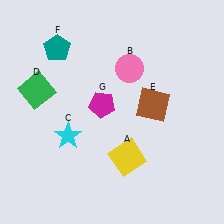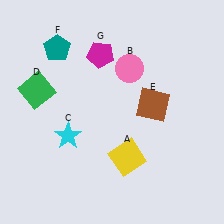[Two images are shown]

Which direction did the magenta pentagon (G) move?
The magenta pentagon (G) moved up.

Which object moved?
The magenta pentagon (G) moved up.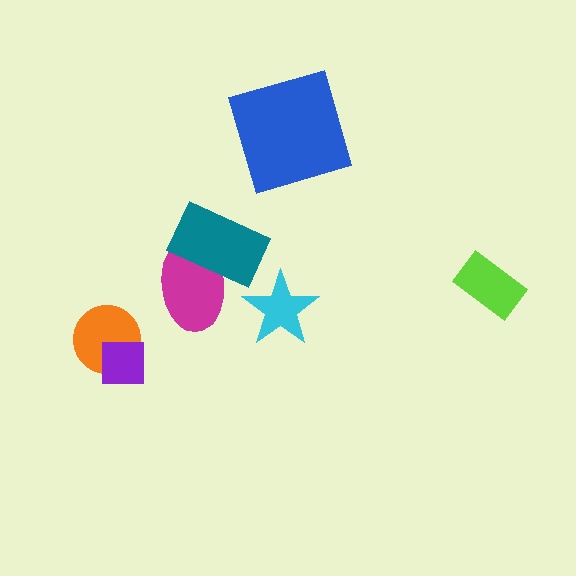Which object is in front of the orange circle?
The purple square is in front of the orange circle.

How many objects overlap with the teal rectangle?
1 object overlaps with the teal rectangle.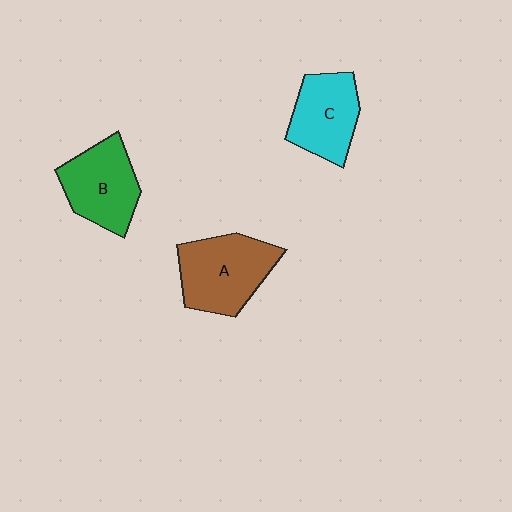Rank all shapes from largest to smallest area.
From largest to smallest: A (brown), B (green), C (cyan).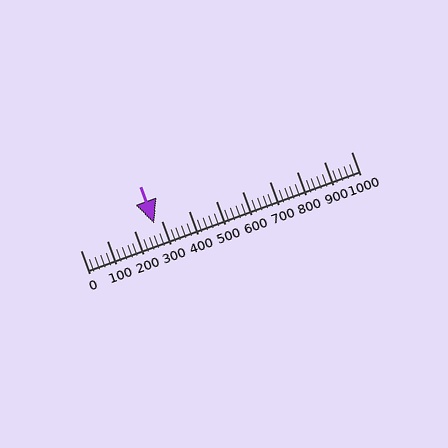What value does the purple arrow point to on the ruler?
The purple arrow points to approximately 271.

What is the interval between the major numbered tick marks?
The major tick marks are spaced 100 units apart.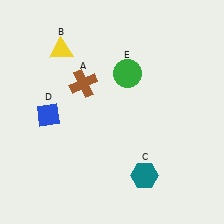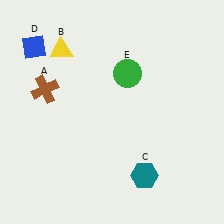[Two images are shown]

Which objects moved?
The objects that moved are: the brown cross (A), the blue diamond (D).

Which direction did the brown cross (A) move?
The brown cross (A) moved left.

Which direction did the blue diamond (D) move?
The blue diamond (D) moved up.